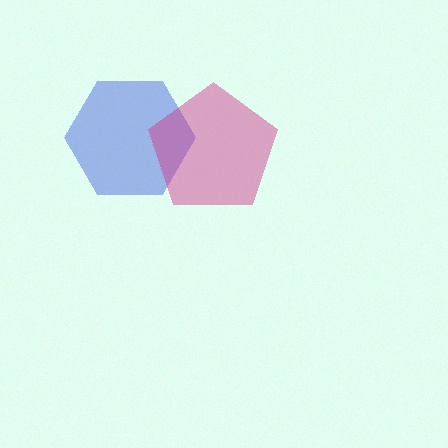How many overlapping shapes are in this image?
There are 2 overlapping shapes in the image.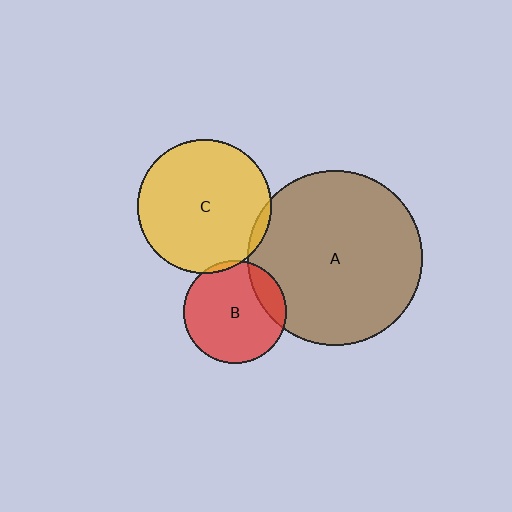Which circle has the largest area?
Circle A (brown).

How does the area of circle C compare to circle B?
Approximately 1.7 times.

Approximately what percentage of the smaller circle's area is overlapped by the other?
Approximately 5%.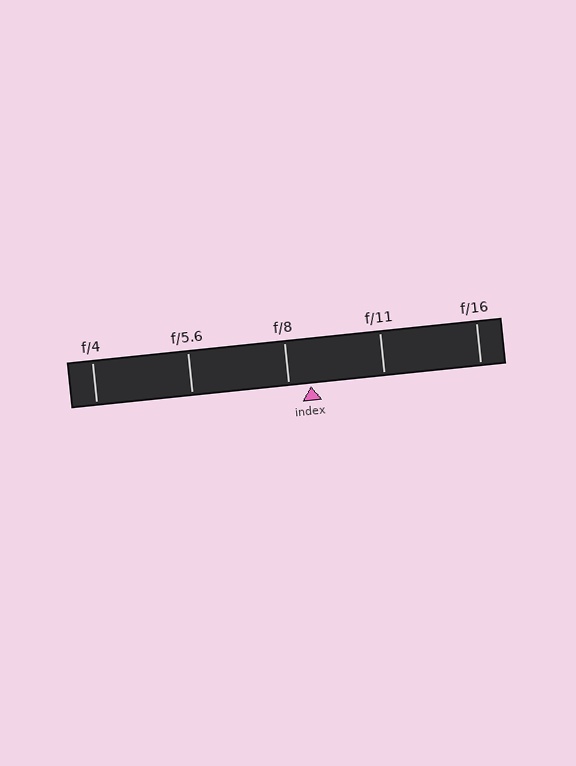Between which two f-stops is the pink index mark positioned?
The index mark is between f/8 and f/11.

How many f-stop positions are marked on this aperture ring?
There are 5 f-stop positions marked.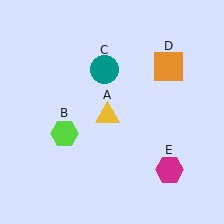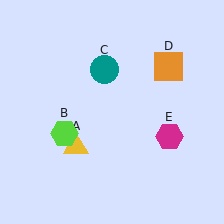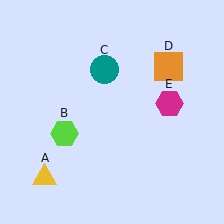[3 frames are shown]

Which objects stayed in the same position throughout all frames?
Lime hexagon (object B) and teal circle (object C) and orange square (object D) remained stationary.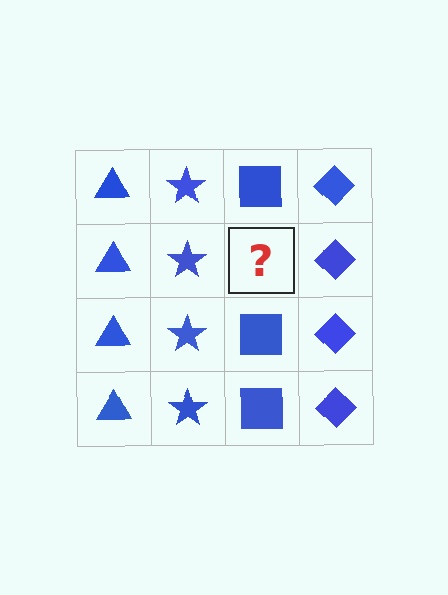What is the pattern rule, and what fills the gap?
The rule is that each column has a consistent shape. The gap should be filled with a blue square.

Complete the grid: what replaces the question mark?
The question mark should be replaced with a blue square.